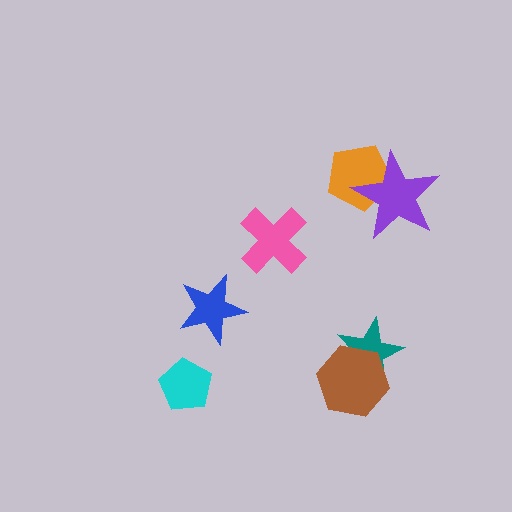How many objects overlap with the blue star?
0 objects overlap with the blue star.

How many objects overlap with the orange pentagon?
1 object overlaps with the orange pentagon.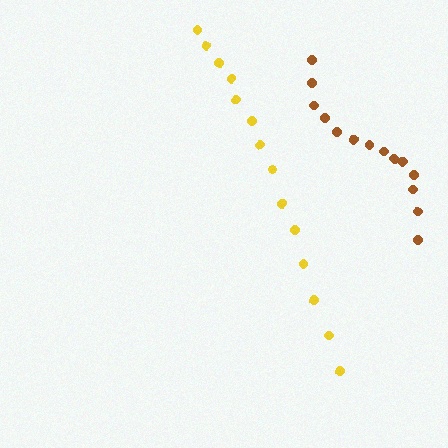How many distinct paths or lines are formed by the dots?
There are 2 distinct paths.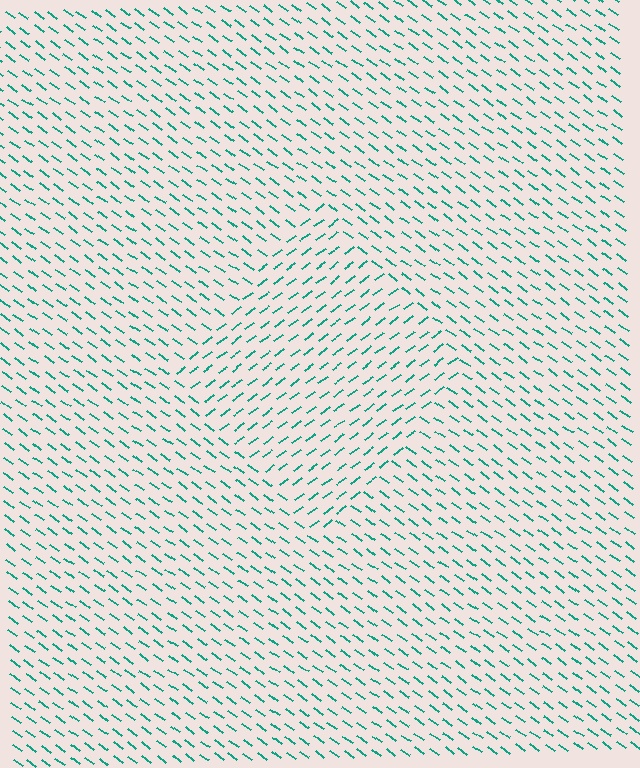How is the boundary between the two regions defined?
The boundary is defined purely by a change in line orientation (approximately 71 degrees difference). All lines are the same color and thickness.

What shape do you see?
I see a diamond.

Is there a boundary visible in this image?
Yes, there is a texture boundary formed by a change in line orientation.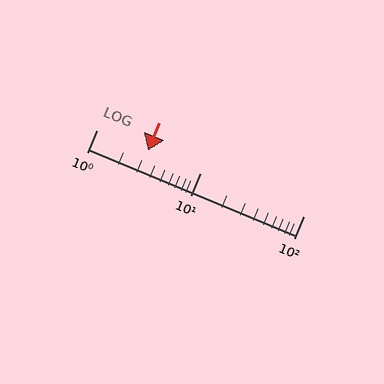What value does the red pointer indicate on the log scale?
The pointer indicates approximately 3.1.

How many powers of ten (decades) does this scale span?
The scale spans 2 decades, from 1 to 100.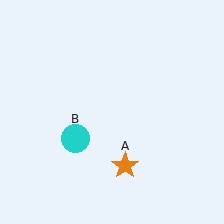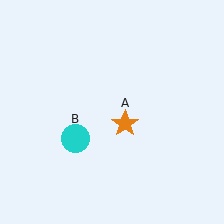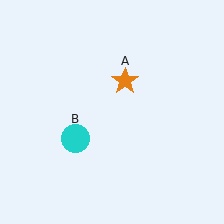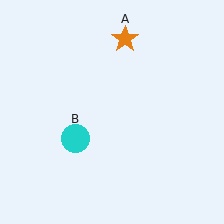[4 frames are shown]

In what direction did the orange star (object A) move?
The orange star (object A) moved up.